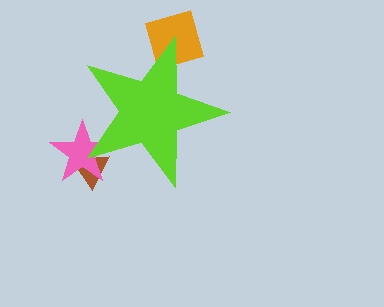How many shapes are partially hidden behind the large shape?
3 shapes are partially hidden.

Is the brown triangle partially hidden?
Yes, the brown triangle is partially hidden behind the lime star.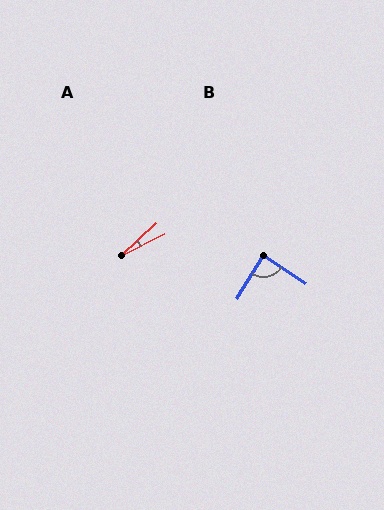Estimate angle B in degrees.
Approximately 87 degrees.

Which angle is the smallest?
A, at approximately 16 degrees.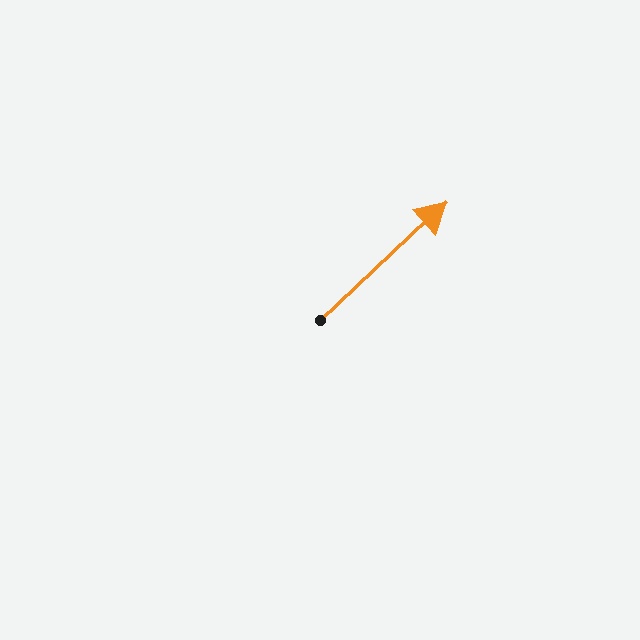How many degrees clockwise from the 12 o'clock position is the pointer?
Approximately 47 degrees.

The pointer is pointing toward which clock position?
Roughly 2 o'clock.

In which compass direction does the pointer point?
Northeast.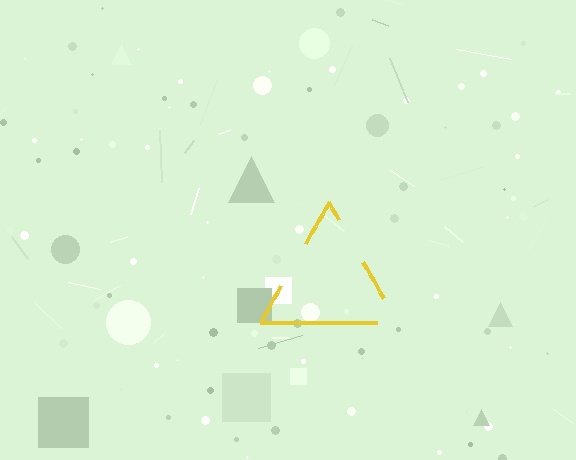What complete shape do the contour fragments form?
The contour fragments form a triangle.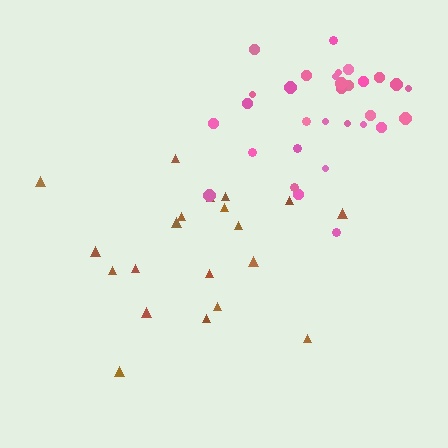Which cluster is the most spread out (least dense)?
Brown.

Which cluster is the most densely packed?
Pink.